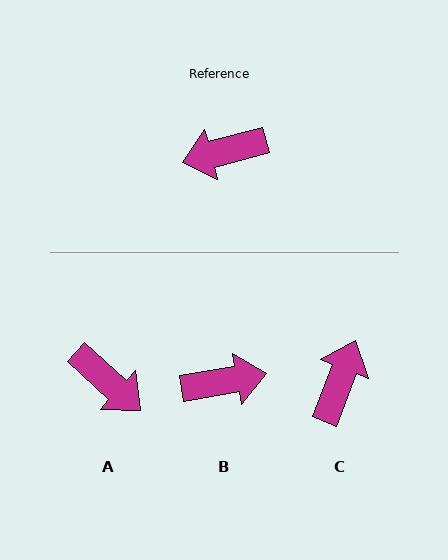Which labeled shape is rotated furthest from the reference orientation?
B, about 175 degrees away.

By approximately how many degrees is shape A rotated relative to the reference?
Approximately 123 degrees counter-clockwise.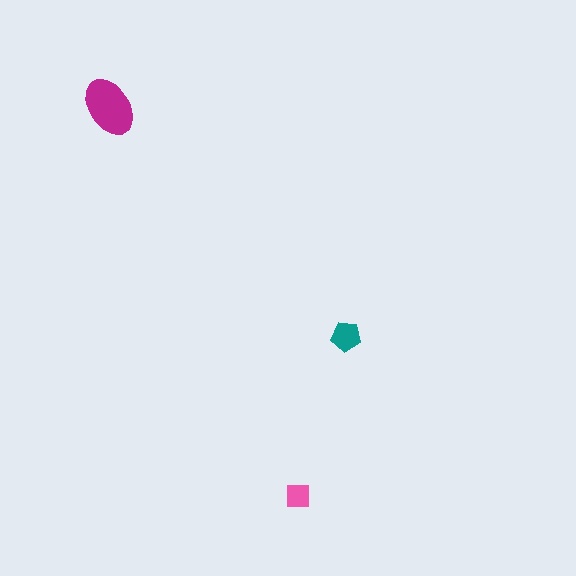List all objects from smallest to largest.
The pink square, the teal pentagon, the magenta ellipse.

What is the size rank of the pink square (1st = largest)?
3rd.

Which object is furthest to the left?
The magenta ellipse is leftmost.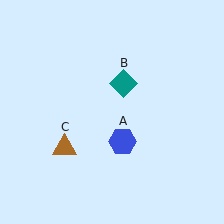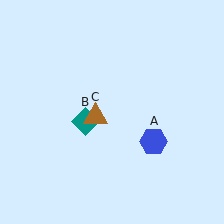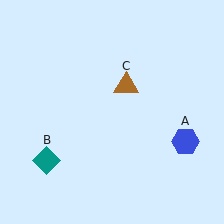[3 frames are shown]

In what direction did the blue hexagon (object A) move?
The blue hexagon (object A) moved right.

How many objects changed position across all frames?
3 objects changed position: blue hexagon (object A), teal diamond (object B), brown triangle (object C).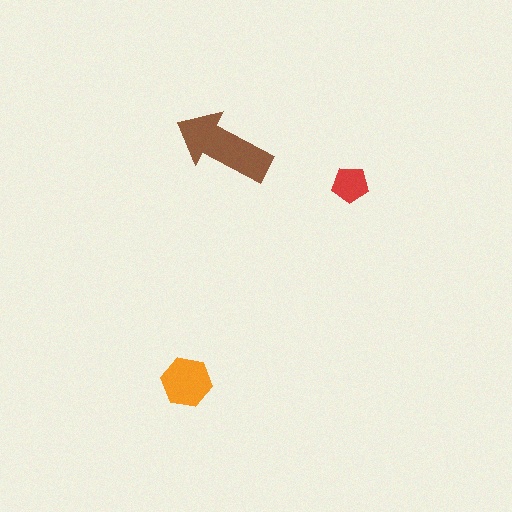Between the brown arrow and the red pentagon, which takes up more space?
The brown arrow.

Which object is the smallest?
The red pentagon.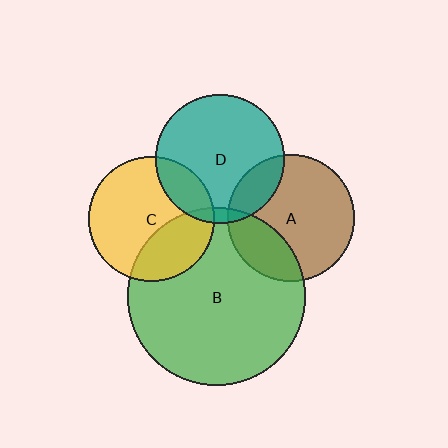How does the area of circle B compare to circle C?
Approximately 2.0 times.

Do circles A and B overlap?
Yes.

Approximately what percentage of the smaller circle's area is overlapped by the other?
Approximately 25%.